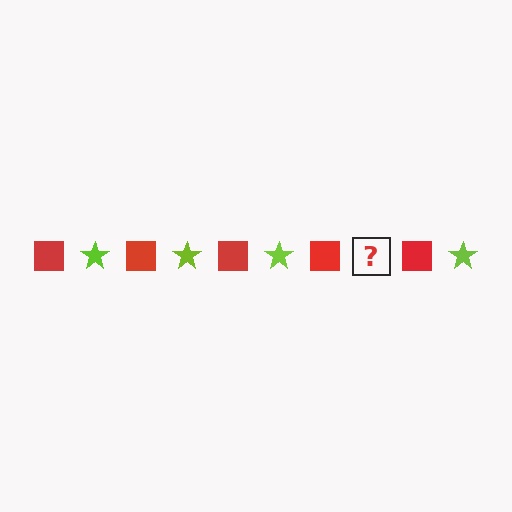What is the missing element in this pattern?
The missing element is a lime star.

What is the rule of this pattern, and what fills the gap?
The rule is that the pattern alternates between red square and lime star. The gap should be filled with a lime star.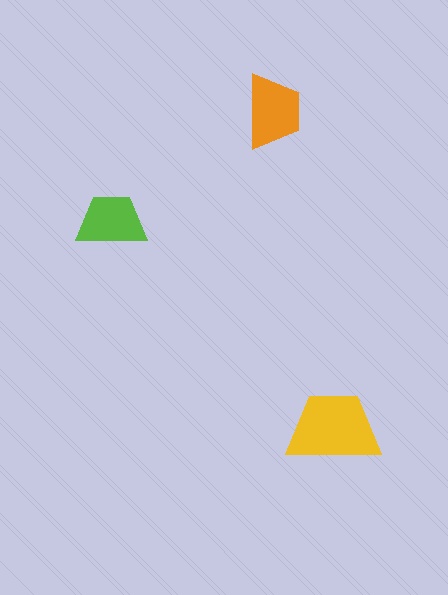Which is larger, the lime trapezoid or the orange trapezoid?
The orange one.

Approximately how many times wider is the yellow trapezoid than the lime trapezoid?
About 1.5 times wider.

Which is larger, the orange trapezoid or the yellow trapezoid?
The yellow one.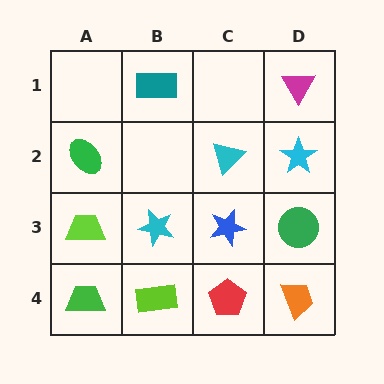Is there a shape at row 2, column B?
No, that cell is empty.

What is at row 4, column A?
A green trapezoid.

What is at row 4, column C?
A red pentagon.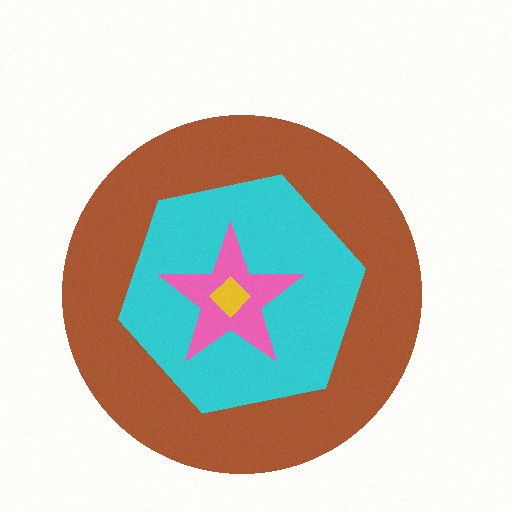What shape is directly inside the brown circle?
The cyan hexagon.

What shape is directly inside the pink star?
The yellow diamond.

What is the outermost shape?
The brown circle.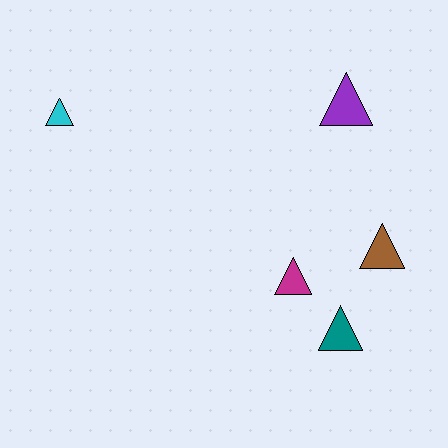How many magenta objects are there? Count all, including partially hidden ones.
There is 1 magenta object.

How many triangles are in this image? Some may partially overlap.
There are 5 triangles.